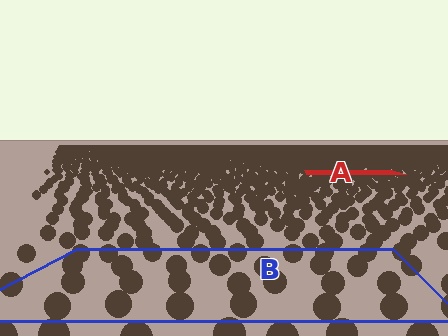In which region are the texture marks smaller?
The texture marks are smaller in region A, because it is farther away.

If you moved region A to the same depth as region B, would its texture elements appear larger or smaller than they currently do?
They would appear larger. At a closer depth, the same texture elements are projected at a bigger on-screen size.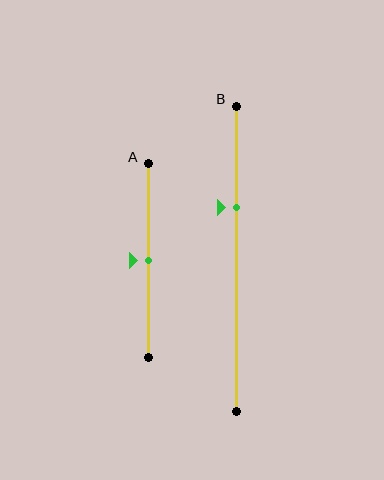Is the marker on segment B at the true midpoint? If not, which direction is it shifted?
No, the marker on segment B is shifted upward by about 17% of the segment length.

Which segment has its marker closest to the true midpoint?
Segment A has its marker closest to the true midpoint.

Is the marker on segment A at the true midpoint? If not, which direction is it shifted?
Yes, the marker on segment A is at the true midpoint.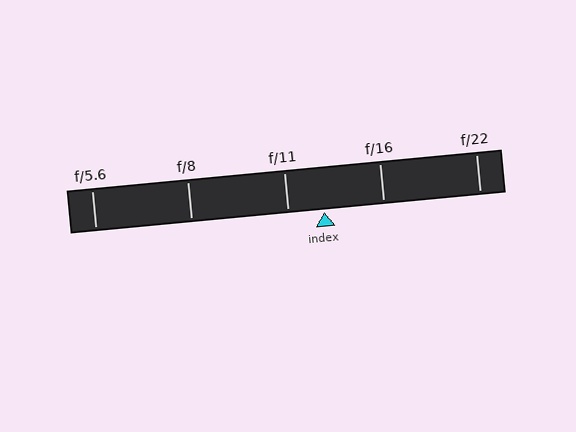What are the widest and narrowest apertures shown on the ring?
The widest aperture shown is f/5.6 and the narrowest is f/22.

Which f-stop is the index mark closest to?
The index mark is closest to f/11.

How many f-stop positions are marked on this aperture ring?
There are 5 f-stop positions marked.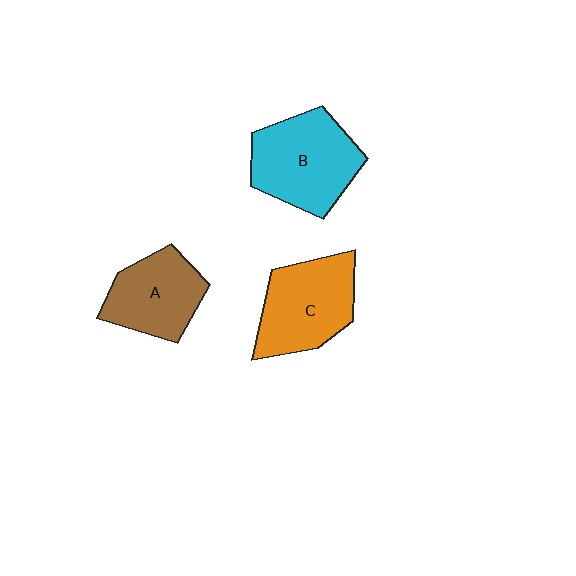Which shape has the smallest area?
Shape A (brown).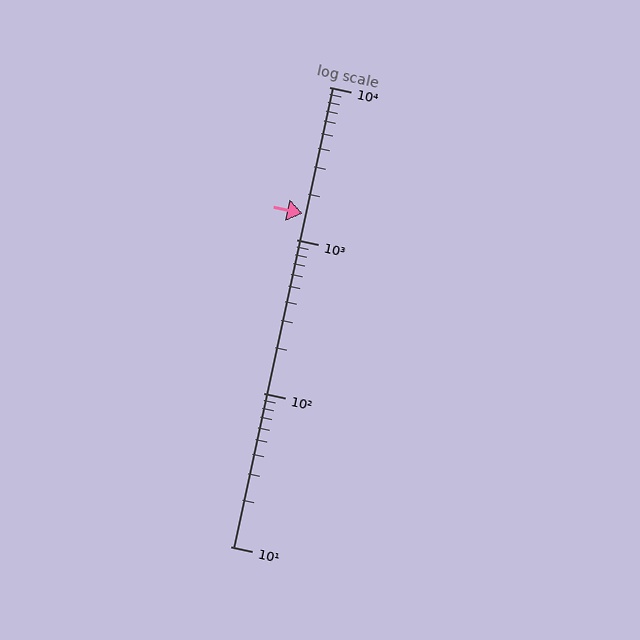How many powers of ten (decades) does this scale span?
The scale spans 3 decades, from 10 to 10000.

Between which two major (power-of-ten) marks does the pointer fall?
The pointer is between 1000 and 10000.